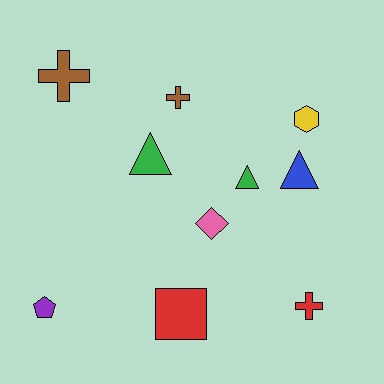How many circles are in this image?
There are no circles.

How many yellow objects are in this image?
There is 1 yellow object.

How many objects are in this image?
There are 10 objects.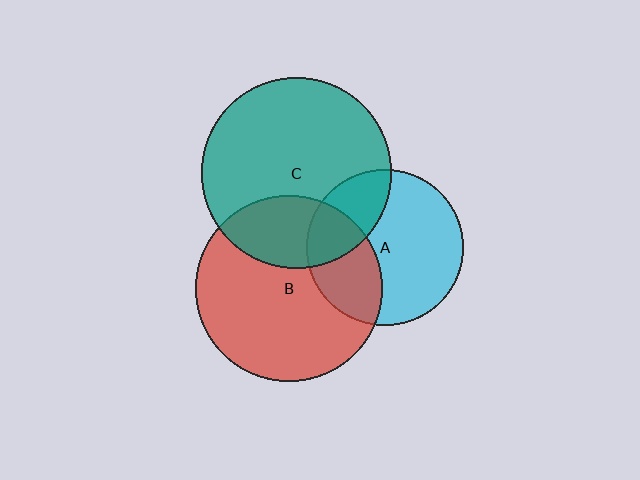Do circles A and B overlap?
Yes.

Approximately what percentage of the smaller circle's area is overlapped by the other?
Approximately 35%.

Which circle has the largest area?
Circle C (teal).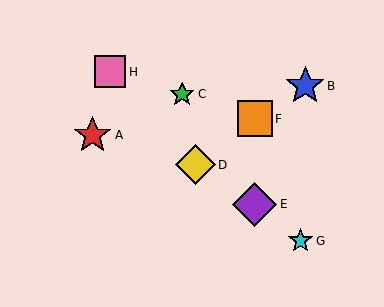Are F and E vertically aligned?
Yes, both are at x≈255.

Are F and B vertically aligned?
No, F is at x≈255 and B is at x≈305.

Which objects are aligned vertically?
Objects E, F are aligned vertically.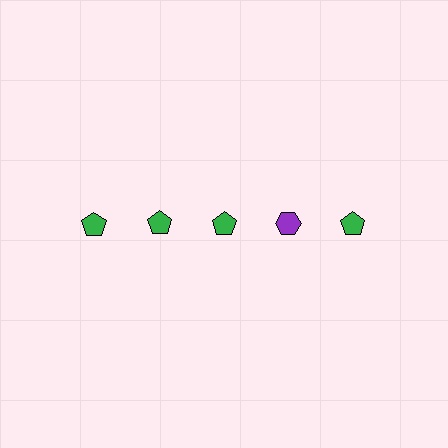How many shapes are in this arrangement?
There are 5 shapes arranged in a grid pattern.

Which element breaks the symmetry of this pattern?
The purple hexagon in the top row, second from right column breaks the symmetry. All other shapes are green pentagons.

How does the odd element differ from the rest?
It differs in both color (purple instead of green) and shape (hexagon instead of pentagon).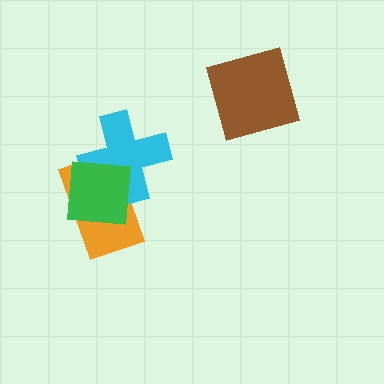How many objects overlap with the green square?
2 objects overlap with the green square.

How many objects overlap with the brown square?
0 objects overlap with the brown square.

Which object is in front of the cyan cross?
The green square is in front of the cyan cross.